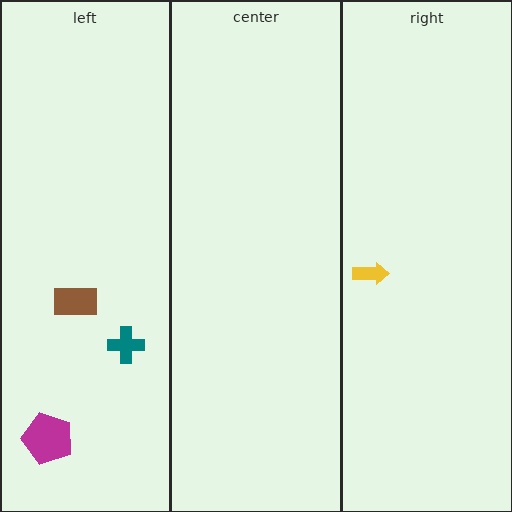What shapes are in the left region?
The teal cross, the brown rectangle, the magenta pentagon.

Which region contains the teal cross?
The left region.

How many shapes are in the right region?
1.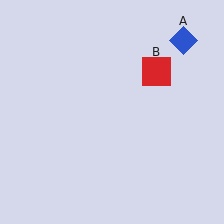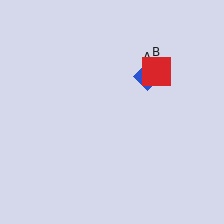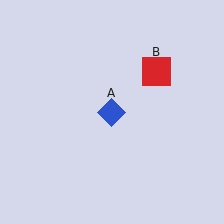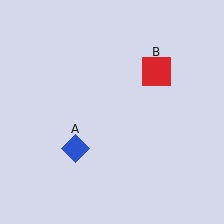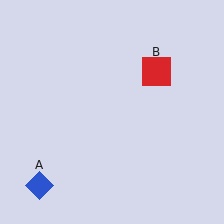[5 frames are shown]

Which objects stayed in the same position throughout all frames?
Red square (object B) remained stationary.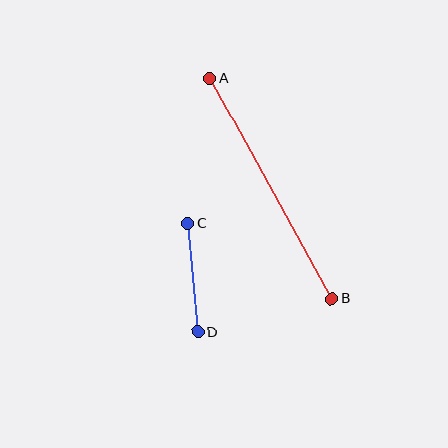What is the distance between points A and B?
The distance is approximately 252 pixels.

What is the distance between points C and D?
The distance is approximately 109 pixels.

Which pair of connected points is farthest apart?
Points A and B are farthest apart.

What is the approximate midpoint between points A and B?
The midpoint is at approximately (271, 189) pixels.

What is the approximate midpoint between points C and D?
The midpoint is at approximately (193, 278) pixels.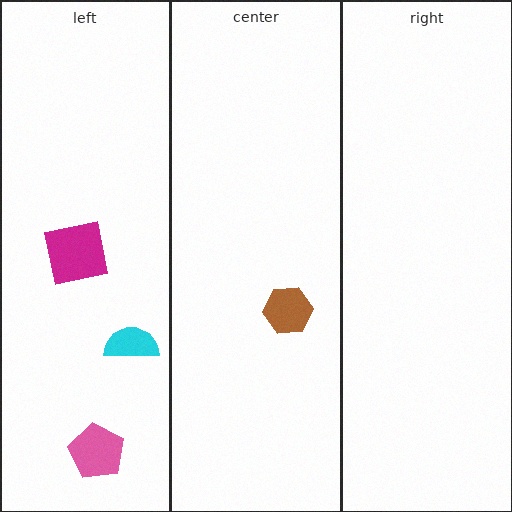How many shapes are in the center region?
1.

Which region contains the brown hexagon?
The center region.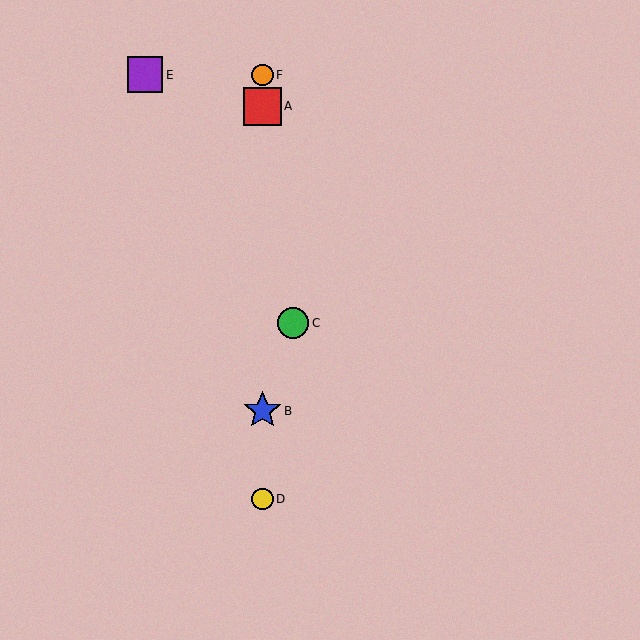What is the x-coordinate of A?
Object A is at x≈262.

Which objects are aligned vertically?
Objects A, B, D, F are aligned vertically.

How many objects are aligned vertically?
4 objects (A, B, D, F) are aligned vertically.